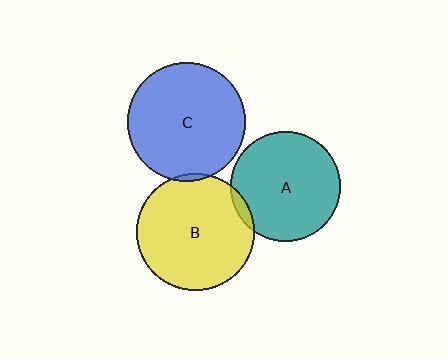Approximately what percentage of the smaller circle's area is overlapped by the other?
Approximately 5%.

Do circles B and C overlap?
Yes.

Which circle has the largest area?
Circle C (blue).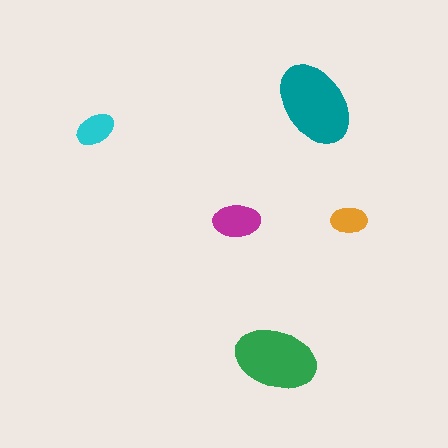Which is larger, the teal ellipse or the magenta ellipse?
The teal one.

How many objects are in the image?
There are 5 objects in the image.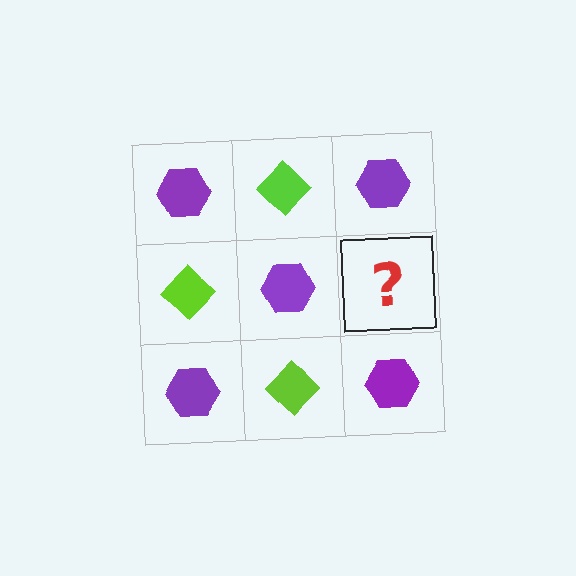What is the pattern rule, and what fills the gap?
The rule is that it alternates purple hexagon and lime diamond in a checkerboard pattern. The gap should be filled with a lime diamond.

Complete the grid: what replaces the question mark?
The question mark should be replaced with a lime diamond.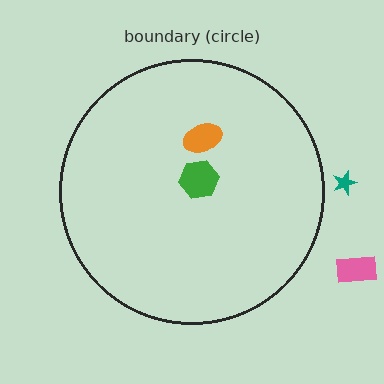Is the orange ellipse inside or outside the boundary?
Inside.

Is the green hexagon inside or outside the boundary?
Inside.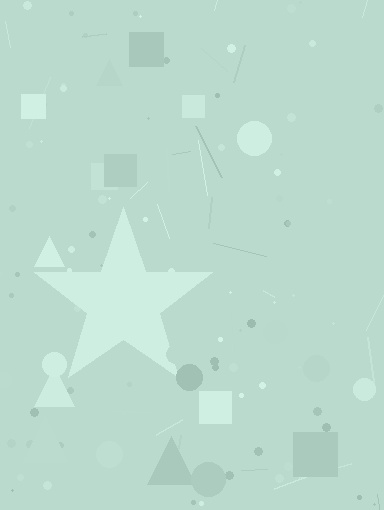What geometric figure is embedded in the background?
A star is embedded in the background.